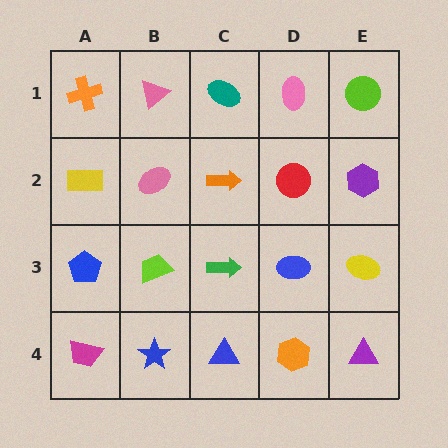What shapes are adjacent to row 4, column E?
A yellow ellipse (row 3, column E), an orange hexagon (row 4, column D).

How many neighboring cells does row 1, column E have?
2.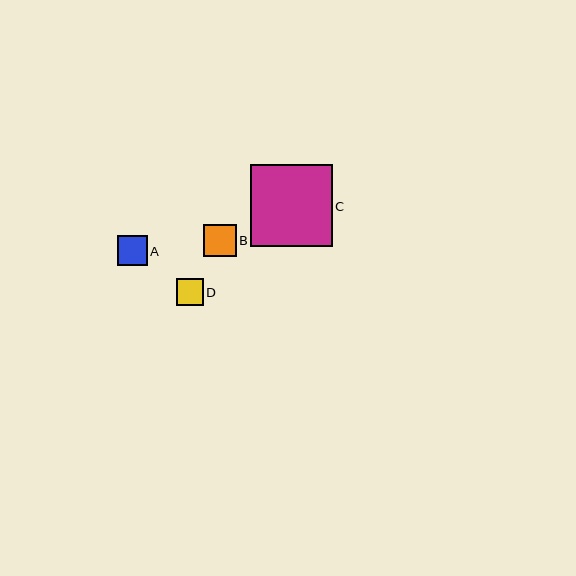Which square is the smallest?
Square D is the smallest with a size of approximately 27 pixels.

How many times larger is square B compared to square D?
Square B is approximately 1.2 times the size of square D.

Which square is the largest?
Square C is the largest with a size of approximately 82 pixels.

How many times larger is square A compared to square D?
Square A is approximately 1.1 times the size of square D.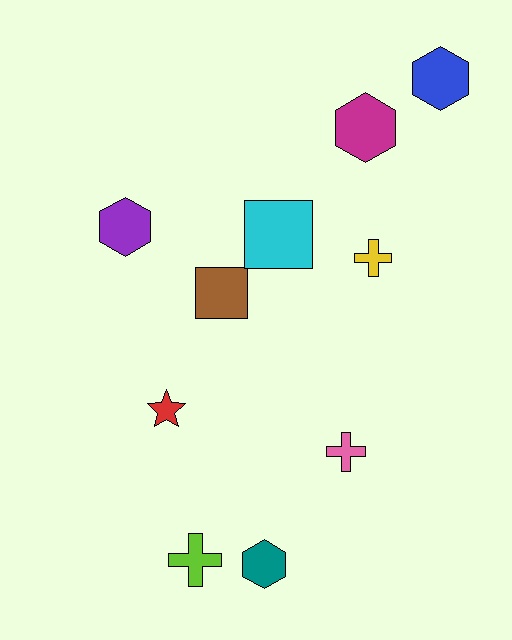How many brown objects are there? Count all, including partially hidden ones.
There is 1 brown object.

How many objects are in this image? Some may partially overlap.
There are 10 objects.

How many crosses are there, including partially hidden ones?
There are 3 crosses.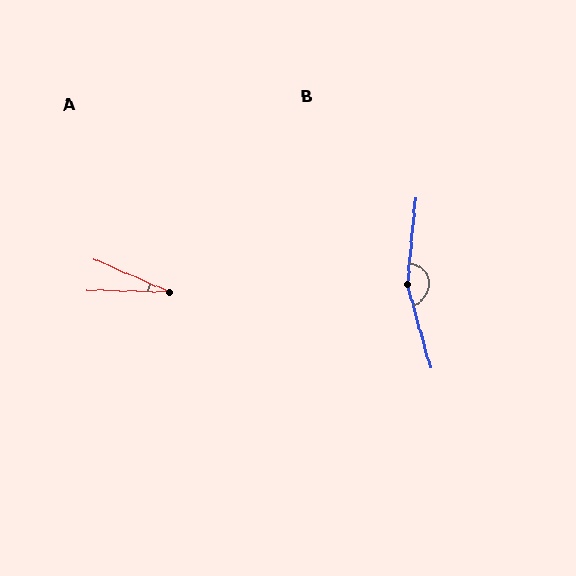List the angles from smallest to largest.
A (22°), B (159°).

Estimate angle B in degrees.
Approximately 159 degrees.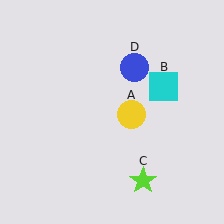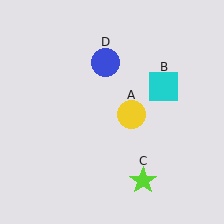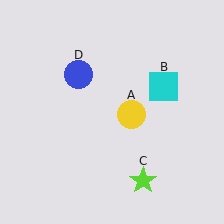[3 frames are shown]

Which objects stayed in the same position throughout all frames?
Yellow circle (object A) and cyan square (object B) and lime star (object C) remained stationary.